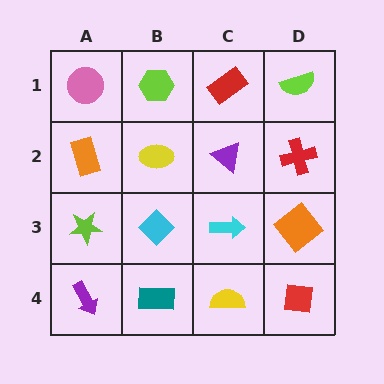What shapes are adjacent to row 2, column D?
A lime semicircle (row 1, column D), an orange diamond (row 3, column D), a purple triangle (row 2, column C).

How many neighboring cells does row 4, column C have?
3.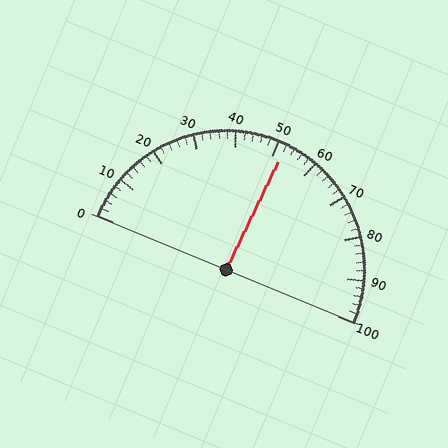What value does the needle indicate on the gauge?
The needle indicates approximately 52.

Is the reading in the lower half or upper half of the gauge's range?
The reading is in the upper half of the range (0 to 100).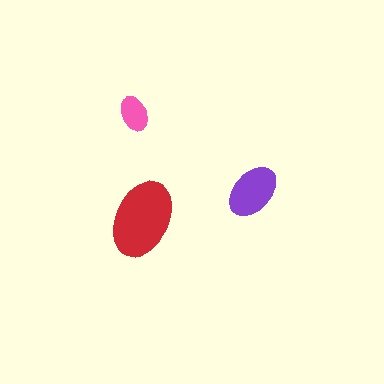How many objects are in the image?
There are 3 objects in the image.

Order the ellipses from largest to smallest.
the red one, the purple one, the pink one.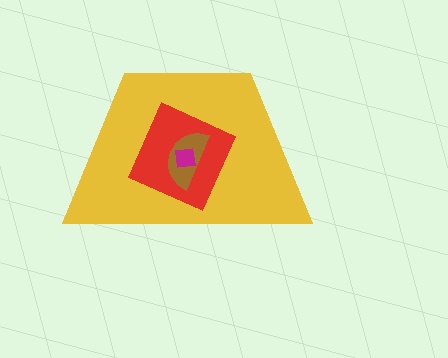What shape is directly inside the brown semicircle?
The magenta square.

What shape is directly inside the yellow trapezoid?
The red square.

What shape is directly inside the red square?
The brown semicircle.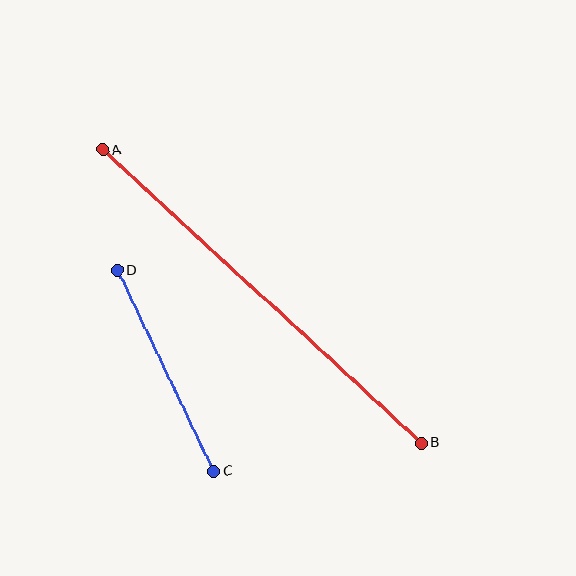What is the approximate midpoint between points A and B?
The midpoint is at approximately (262, 297) pixels.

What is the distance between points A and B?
The distance is approximately 433 pixels.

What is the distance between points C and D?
The distance is approximately 223 pixels.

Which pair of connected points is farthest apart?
Points A and B are farthest apart.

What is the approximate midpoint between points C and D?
The midpoint is at approximately (166, 371) pixels.